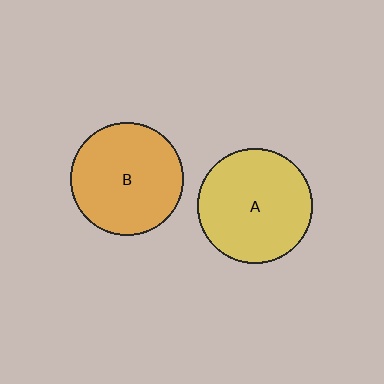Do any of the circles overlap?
No, none of the circles overlap.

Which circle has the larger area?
Circle A (yellow).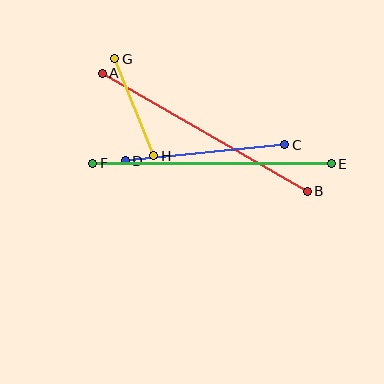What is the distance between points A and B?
The distance is approximately 236 pixels.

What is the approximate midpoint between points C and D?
The midpoint is at approximately (205, 153) pixels.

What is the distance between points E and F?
The distance is approximately 238 pixels.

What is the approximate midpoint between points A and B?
The midpoint is at approximately (205, 132) pixels.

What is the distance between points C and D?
The distance is approximately 160 pixels.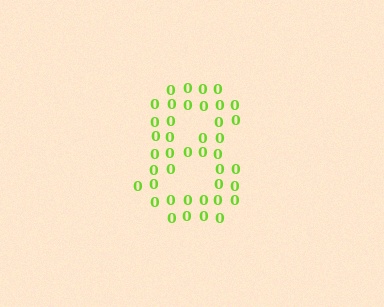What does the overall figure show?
The overall figure shows the digit 8.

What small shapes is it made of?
It is made of small digit 0's.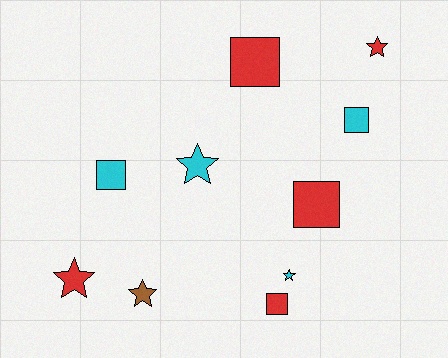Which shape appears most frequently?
Star, with 5 objects.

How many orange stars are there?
There are no orange stars.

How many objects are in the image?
There are 10 objects.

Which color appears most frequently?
Red, with 5 objects.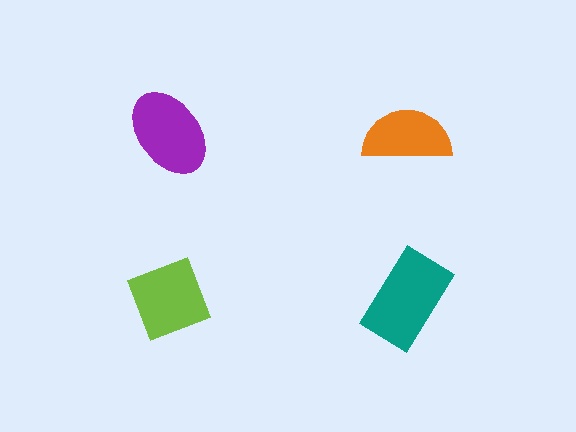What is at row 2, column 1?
A lime diamond.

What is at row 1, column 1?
A purple ellipse.